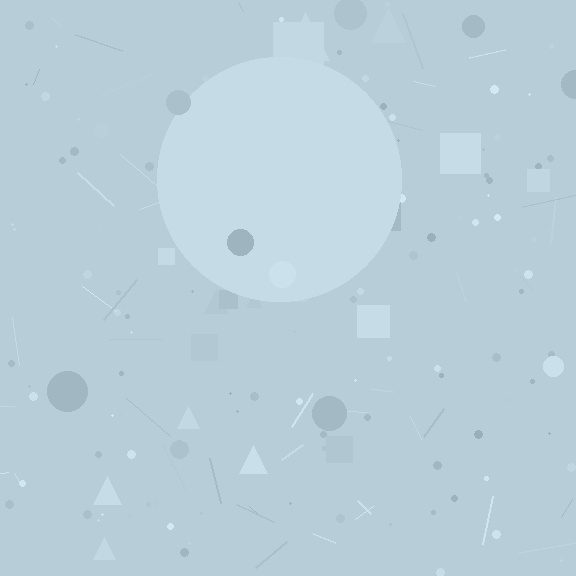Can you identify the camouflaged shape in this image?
The camouflaged shape is a circle.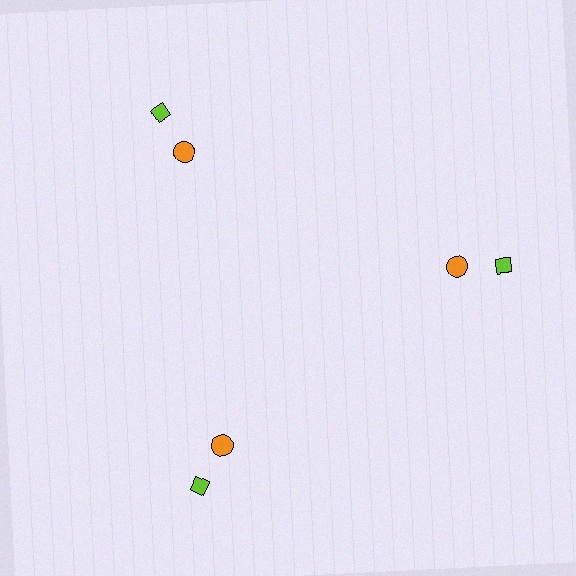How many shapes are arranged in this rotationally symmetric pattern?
There are 6 shapes, arranged in 3 groups of 2.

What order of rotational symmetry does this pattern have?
This pattern has 3-fold rotational symmetry.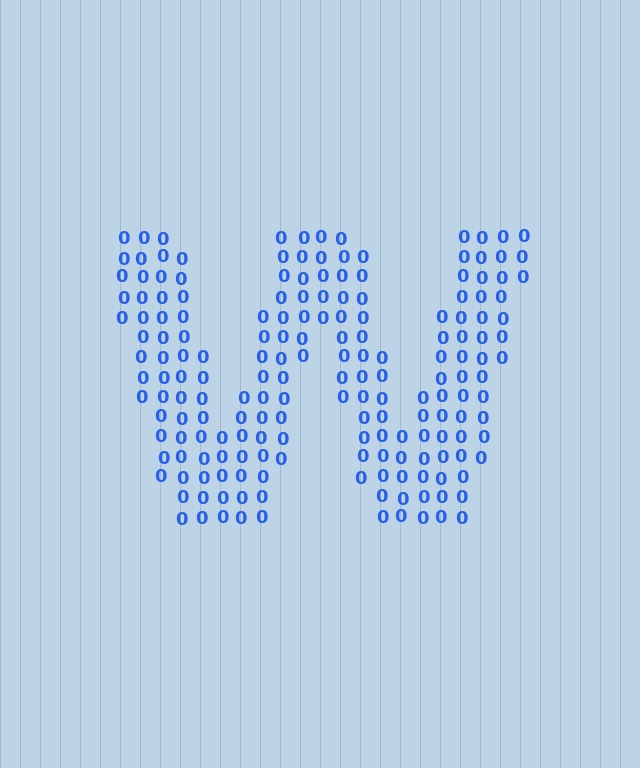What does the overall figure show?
The overall figure shows the letter W.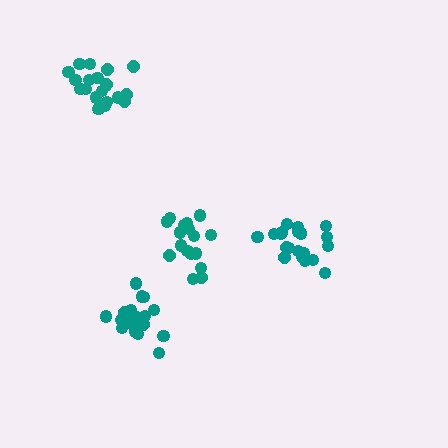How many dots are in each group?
Group 1: 20 dots, Group 2: 17 dots, Group 3: 21 dots, Group 4: 18 dots (76 total).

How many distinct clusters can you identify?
There are 4 distinct clusters.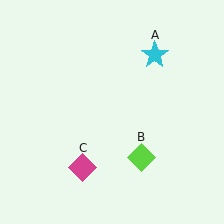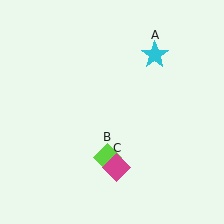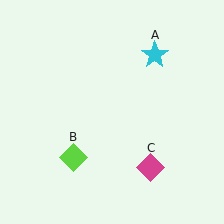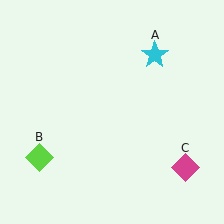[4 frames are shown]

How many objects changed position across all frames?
2 objects changed position: lime diamond (object B), magenta diamond (object C).